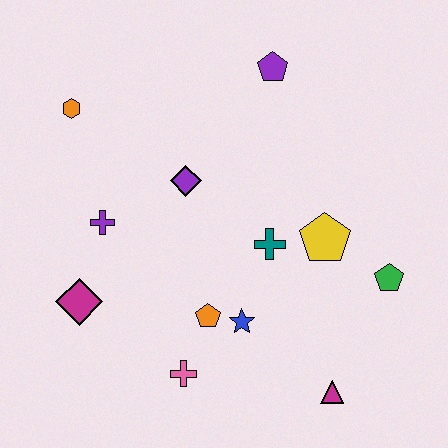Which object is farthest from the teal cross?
The orange hexagon is farthest from the teal cross.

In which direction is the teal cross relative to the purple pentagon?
The teal cross is below the purple pentagon.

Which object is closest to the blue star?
The orange pentagon is closest to the blue star.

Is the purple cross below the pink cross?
No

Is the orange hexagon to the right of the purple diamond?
No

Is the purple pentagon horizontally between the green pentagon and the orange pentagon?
Yes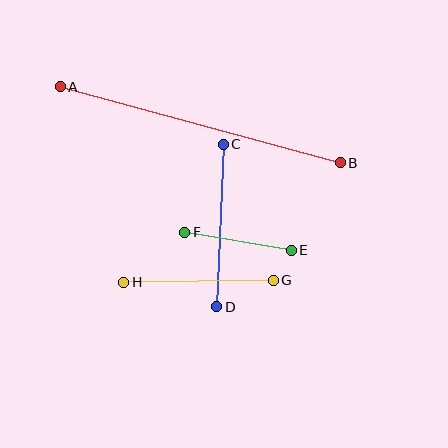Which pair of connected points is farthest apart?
Points A and B are farthest apart.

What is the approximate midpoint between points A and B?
The midpoint is at approximately (200, 125) pixels.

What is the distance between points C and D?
The distance is approximately 163 pixels.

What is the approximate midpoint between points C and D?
The midpoint is at approximately (220, 225) pixels.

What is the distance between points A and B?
The distance is approximately 290 pixels.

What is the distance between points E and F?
The distance is approximately 108 pixels.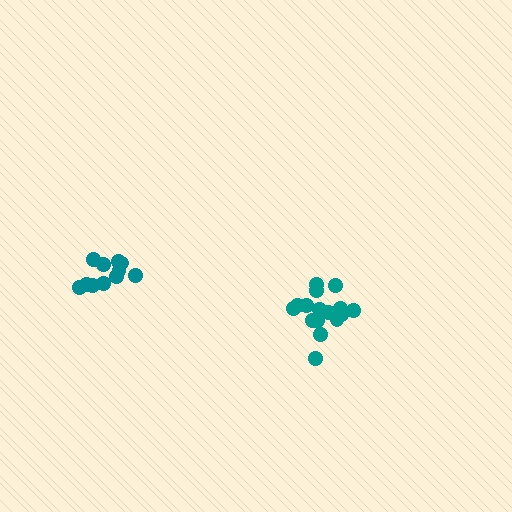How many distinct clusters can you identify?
There are 2 distinct clusters.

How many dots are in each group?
Group 1: 16 dots, Group 2: 11 dots (27 total).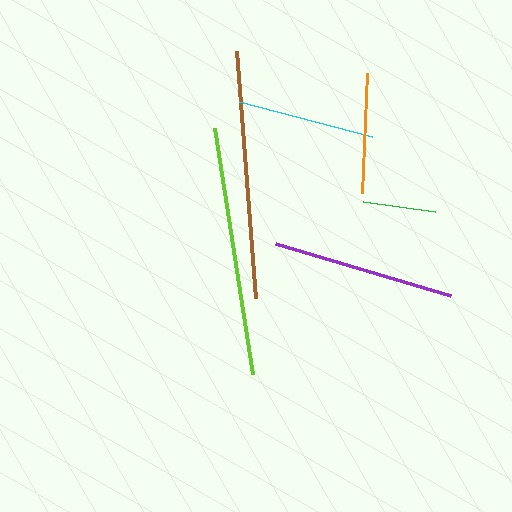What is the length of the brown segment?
The brown segment is approximately 247 pixels long.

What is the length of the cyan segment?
The cyan segment is approximately 137 pixels long.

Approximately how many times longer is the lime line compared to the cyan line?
The lime line is approximately 1.8 times the length of the cyan line.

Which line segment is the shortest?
The green line is the shortest at approximately 73 pixels.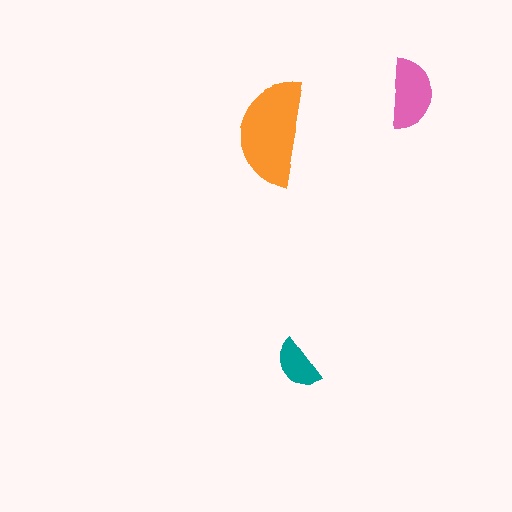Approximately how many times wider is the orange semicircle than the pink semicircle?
About 1.5 times wider.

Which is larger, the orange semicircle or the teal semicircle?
The orange one.